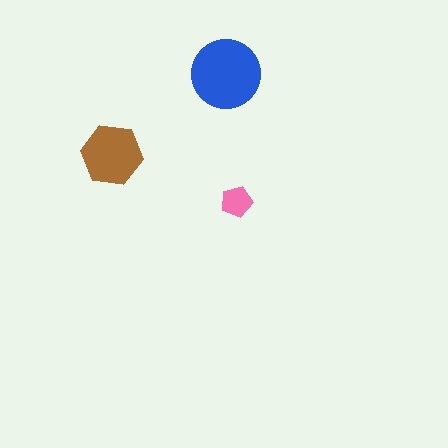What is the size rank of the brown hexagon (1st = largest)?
2nd.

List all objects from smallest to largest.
The pink pentagon, the brown hexagon, the blue circle.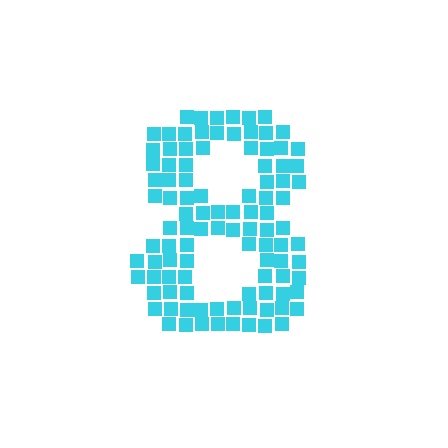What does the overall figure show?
The overall figure shows the digit 8.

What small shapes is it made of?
It is made of small squares.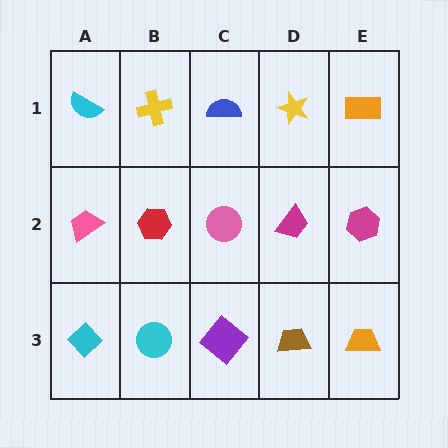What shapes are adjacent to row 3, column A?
A pink trapezoid (row 2, column A), a cyan circle (row 3, column B).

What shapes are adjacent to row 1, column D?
A magenta trapezoid (row 2, column D), a blue semicircle (row 1, column C), an orange rectangle (row 1, column E).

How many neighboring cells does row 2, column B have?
4.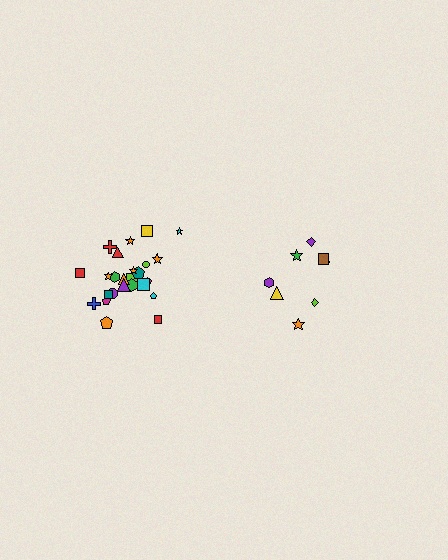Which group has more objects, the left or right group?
The left group.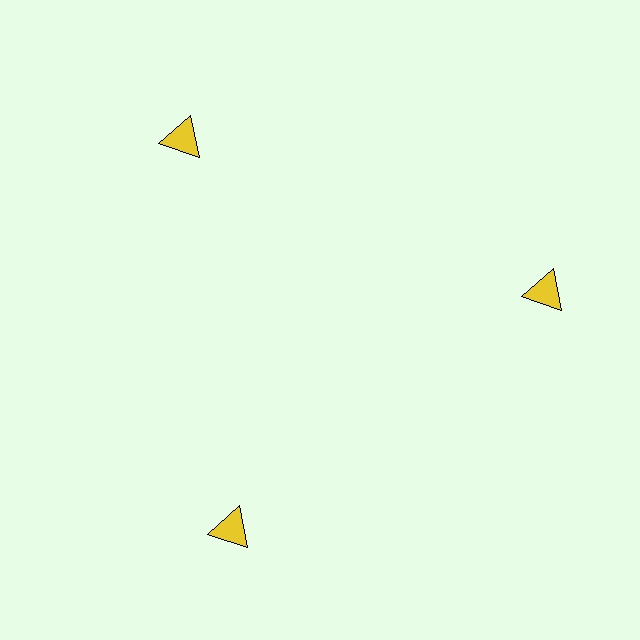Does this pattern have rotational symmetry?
Yes, this pattern has 3-fold rotational symmetry. It looks the same after rotating 120 degrees around the center.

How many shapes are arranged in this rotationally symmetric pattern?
There are 3 shapes, arranged in 3 groups of 1.